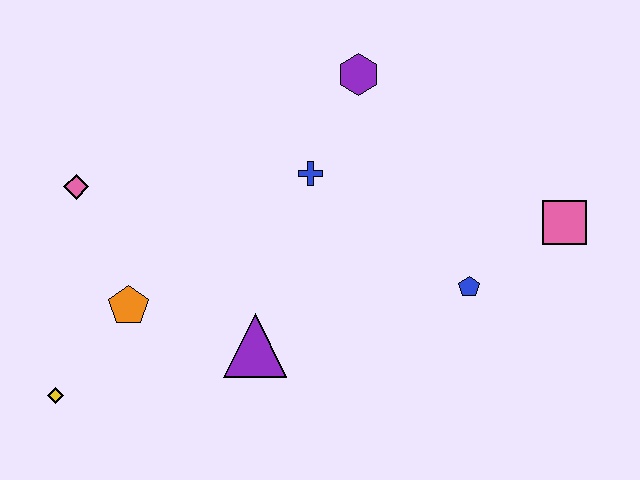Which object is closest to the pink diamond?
The orange pentagon is closest to the pink diamond.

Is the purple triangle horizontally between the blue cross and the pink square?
No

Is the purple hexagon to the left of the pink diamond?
No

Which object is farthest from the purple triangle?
The pink square is farthest from the purple triangle.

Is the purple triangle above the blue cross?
No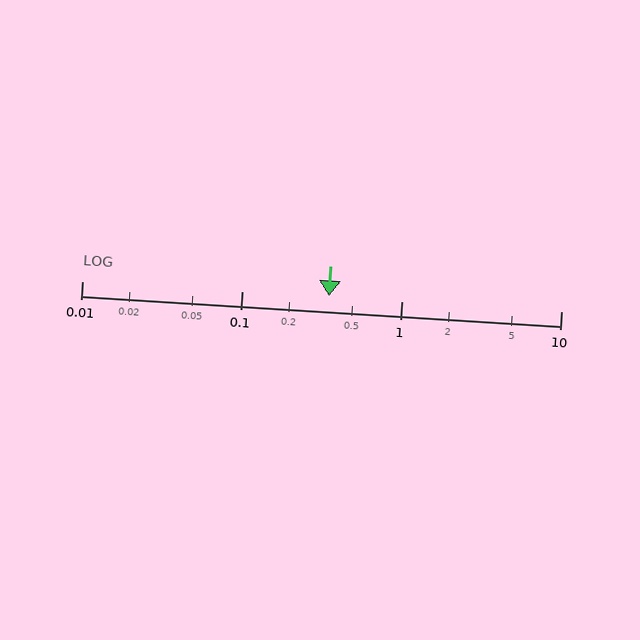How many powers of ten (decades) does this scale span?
The scale spans 3 decades, from 0.01 to 10.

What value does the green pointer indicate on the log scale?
The pointer indicates approximately 0.35.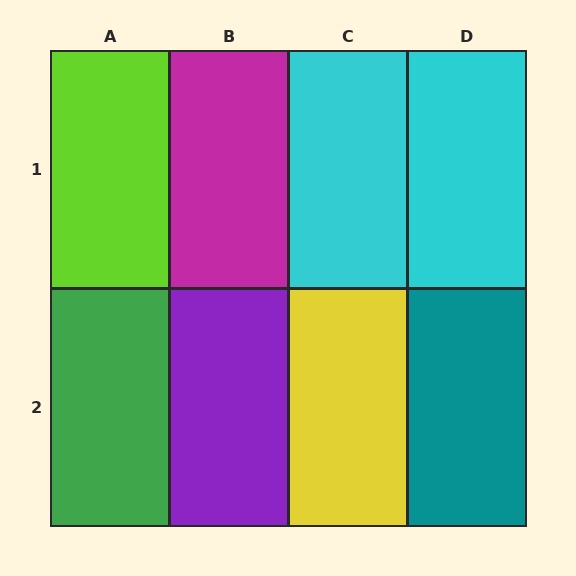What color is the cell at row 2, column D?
Teal.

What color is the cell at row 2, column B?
Purple.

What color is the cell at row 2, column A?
Green.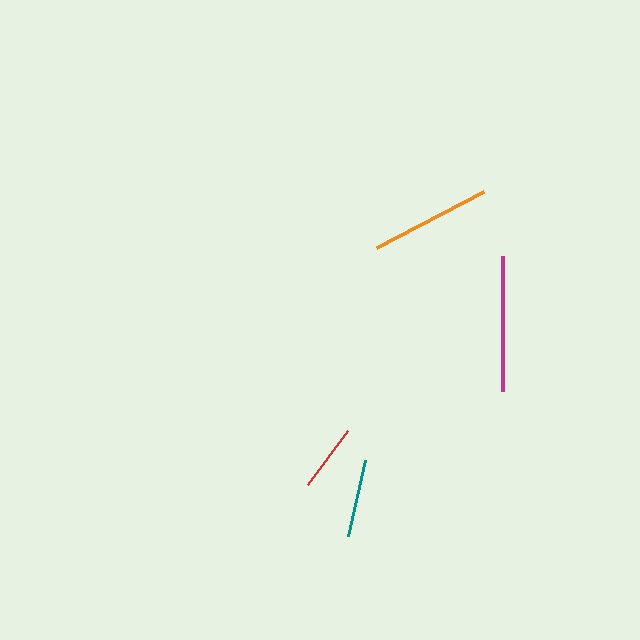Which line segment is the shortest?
The red line is the shortest at approximately 67 pixels.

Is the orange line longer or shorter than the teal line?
The orange line is longer than the teal line.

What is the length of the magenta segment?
The magenta segment is approximately 135 pixels long.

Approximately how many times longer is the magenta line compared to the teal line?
The magenta line is approximately 1.7 times the length of the teal line.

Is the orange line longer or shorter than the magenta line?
The magenta line is longer than the orange line.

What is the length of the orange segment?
The orange segment is approximately 121 pixels long.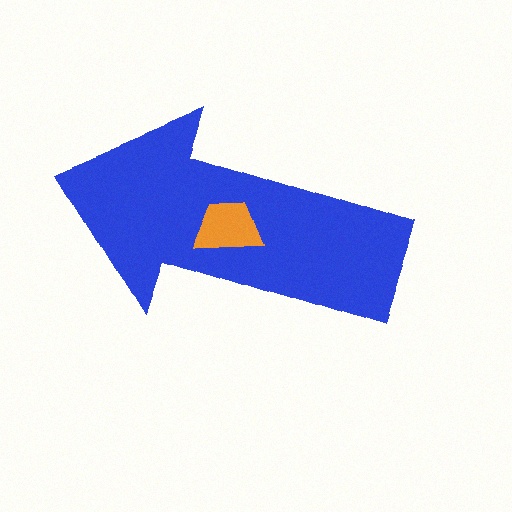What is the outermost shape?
The blue arrow.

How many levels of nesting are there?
2.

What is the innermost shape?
The orange trapezoid.